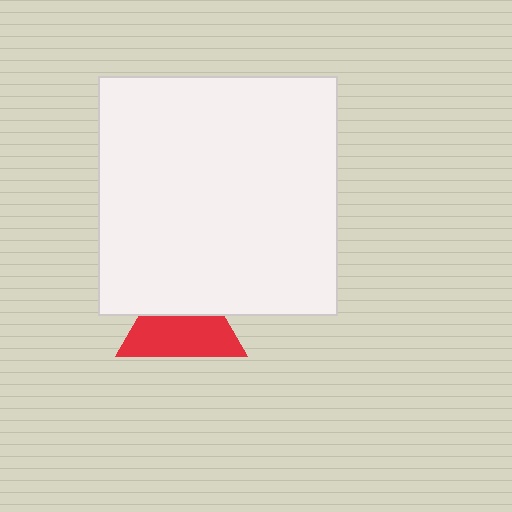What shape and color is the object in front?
The object in front is a white square.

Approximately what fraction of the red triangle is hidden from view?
Roughly 41% of the red triangle is hidden behind the white square.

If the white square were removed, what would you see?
You would see the complete red triangle.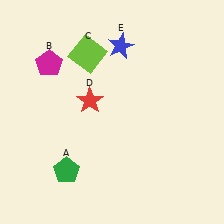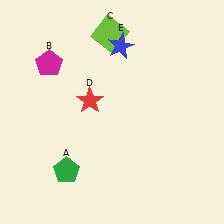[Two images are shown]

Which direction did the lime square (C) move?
The lime square (C) moved right.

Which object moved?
The lime square (C) moved right.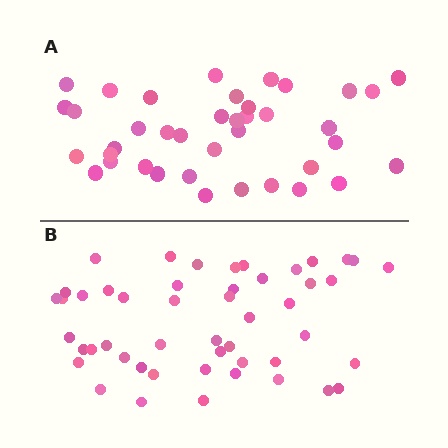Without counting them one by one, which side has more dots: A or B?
Region B (the bottom region) has more dots.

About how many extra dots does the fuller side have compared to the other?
Region B has roughly 10 or so more dots than region A.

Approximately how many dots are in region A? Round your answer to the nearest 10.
About 40 dots. (The exact count is 39, which rounds to 40.)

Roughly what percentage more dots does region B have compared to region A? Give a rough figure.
About 25% more.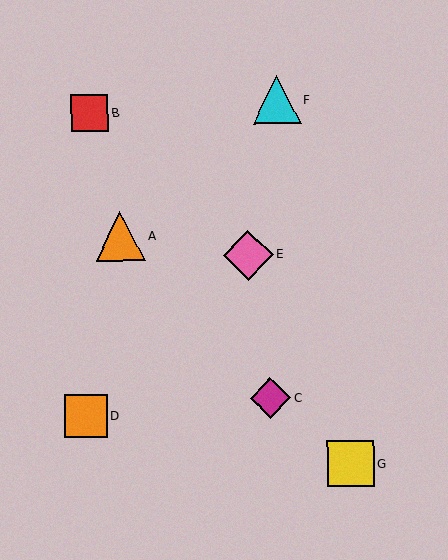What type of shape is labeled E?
Shape E is a pink diamond.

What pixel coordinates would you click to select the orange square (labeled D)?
Click at (86, 416) to select the orange square D.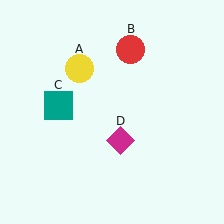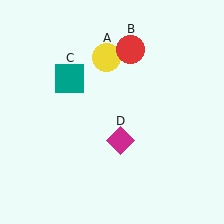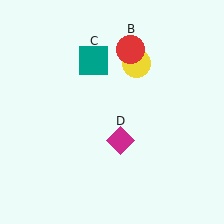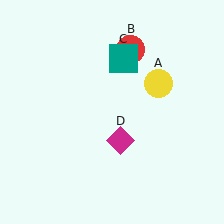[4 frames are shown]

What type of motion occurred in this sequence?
The yellow circle (object A), teal square (object C) rotated clockwise around the center of the scene.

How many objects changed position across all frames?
2 objects changed position: yellow circle (object A), teal square (object C).